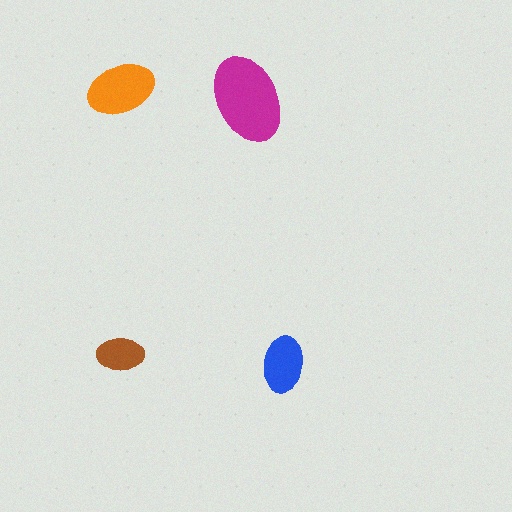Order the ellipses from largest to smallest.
the magenta one, the orange one, the blue one, the brown one.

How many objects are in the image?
There are 4 objects in the image.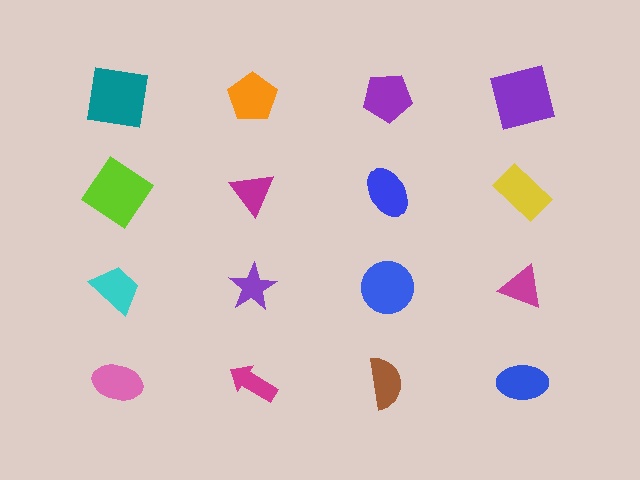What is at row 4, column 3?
A brown semicircle.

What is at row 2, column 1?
A lime diamond.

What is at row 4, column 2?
A magenta arrow.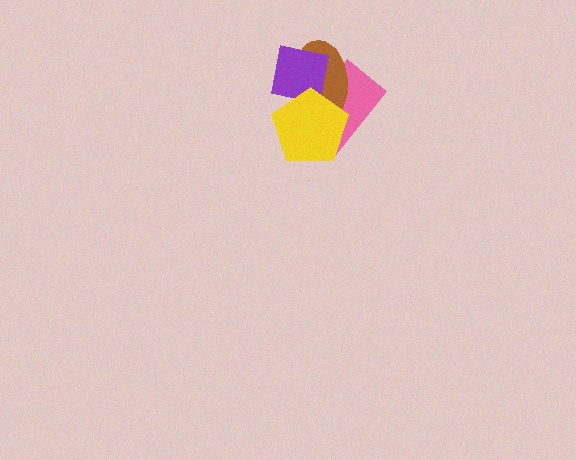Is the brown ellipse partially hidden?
Yes, it is partially covered by another shape.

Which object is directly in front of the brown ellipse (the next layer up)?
The purple square is directly in front of the brown ellipse.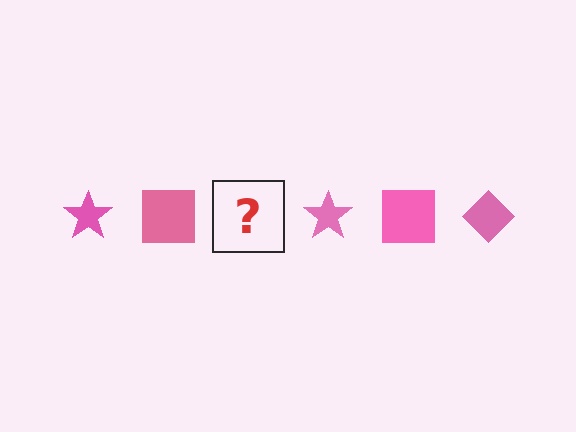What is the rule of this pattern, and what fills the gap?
The rule is that the pattern cycles through star, square, diamond shapes in pink. The gap should be filled with a pink diamond.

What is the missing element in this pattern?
The missing element is a pink diamond.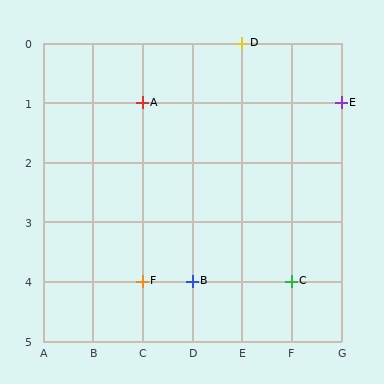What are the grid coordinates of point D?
Point D is at grid coordinates (E, 0).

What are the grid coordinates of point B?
Point B is at grid coordinates (D, 4).